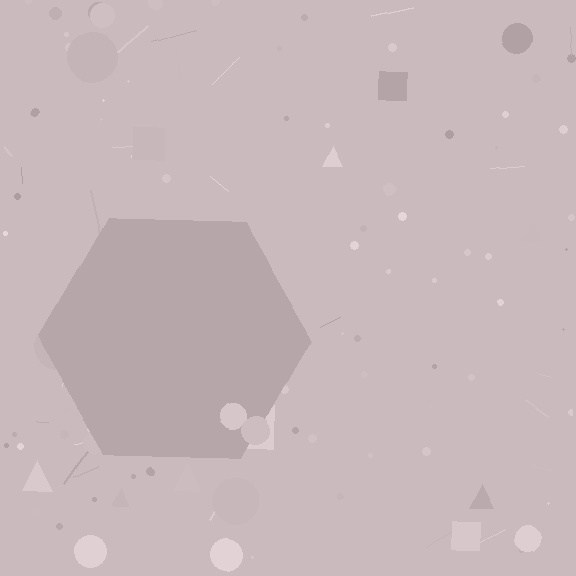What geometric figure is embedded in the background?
A hexagon is embedded in the background.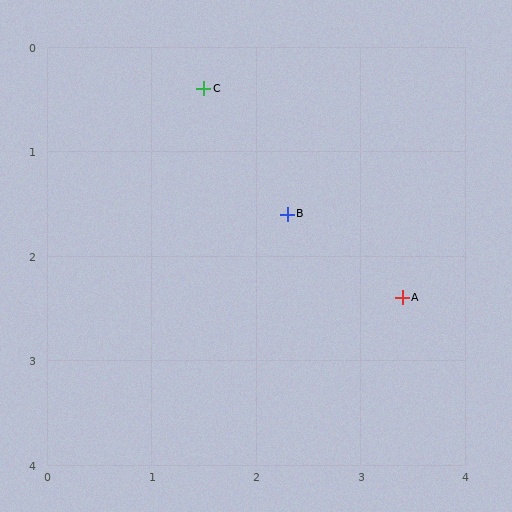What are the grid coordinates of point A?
Point A is at approximately (3.4, 2.4).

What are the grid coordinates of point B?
Point B is at approximately (2.3, 1.6).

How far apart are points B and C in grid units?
Points B and C are about 1.4 grid units apart.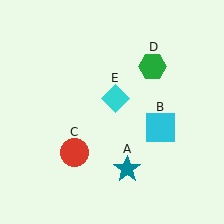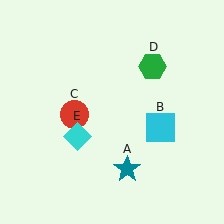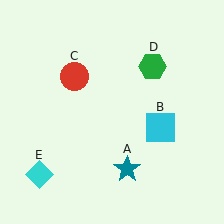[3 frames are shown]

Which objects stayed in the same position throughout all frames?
Teal star (object A) and cyan square (object B) and green hexagon (object D) remained stationary.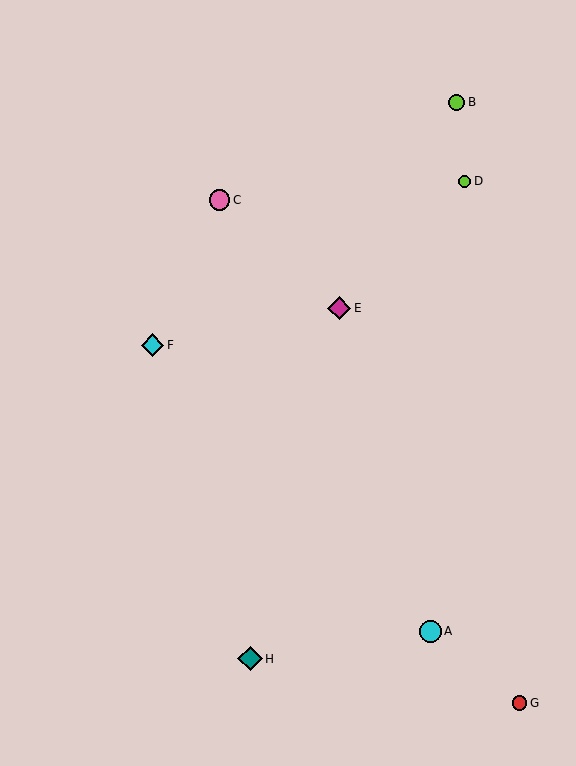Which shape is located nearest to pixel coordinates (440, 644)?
The cyan circle (labeled A) at (430, 631) is nearest to that location.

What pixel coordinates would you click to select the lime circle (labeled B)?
Click at (457, 102) to select the lime circle B.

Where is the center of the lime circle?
The center of the lime circle is at (464, 181).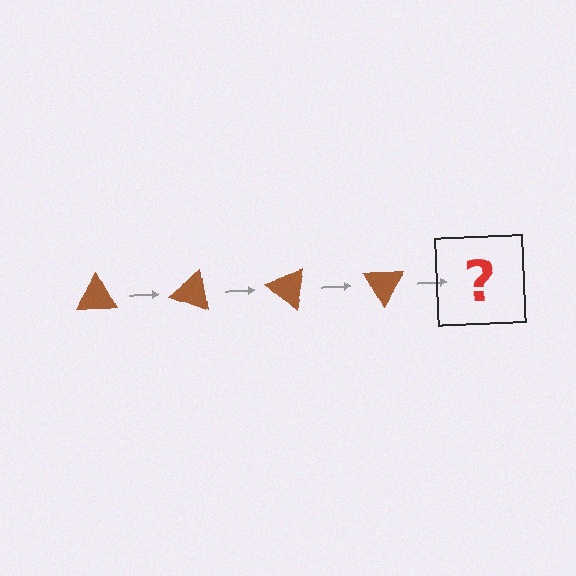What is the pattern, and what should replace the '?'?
The pattern is that the triangle rotates 20 degrees each step. The '?' should be a brown triangle rotated 80 degrees.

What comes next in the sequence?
The next element should be a brown triangle rotated 80 degrees.